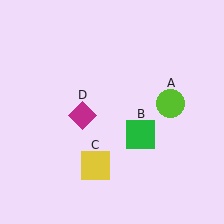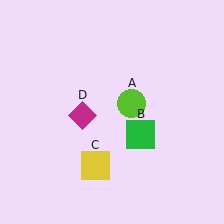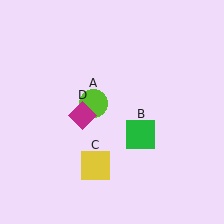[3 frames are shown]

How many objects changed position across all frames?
1 object changed position: lime circle (object A).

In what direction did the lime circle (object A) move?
The lime circle (object A) moved left.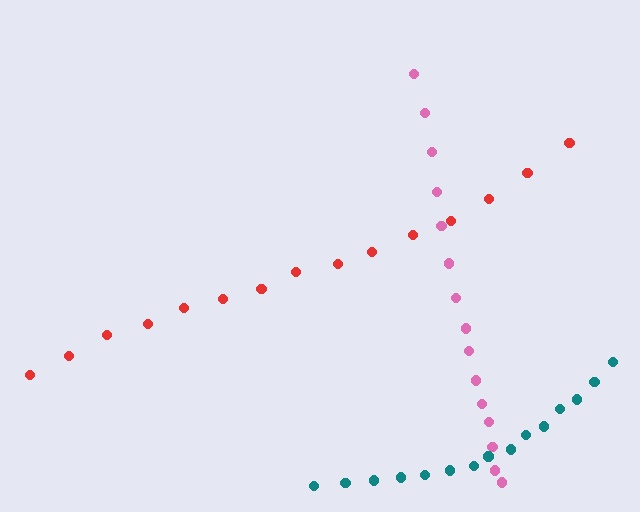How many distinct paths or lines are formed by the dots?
There are 3 distinct paths.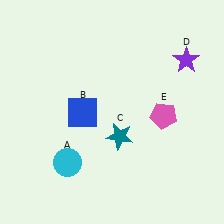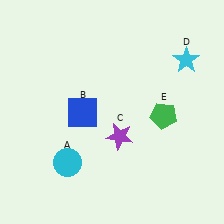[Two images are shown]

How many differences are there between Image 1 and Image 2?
There are 3 differences between the two images.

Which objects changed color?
C changed from teal to purple. D changed from purple to cyan. E changed from pink to green.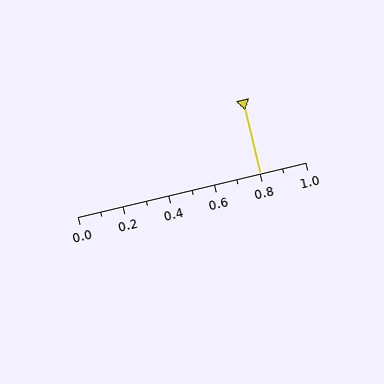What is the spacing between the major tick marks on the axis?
The major ticks are spaced 0.2 apart.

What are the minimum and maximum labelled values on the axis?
The axis runs from 0.0 to 1.0.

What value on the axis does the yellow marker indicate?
The marker indicates approximately 0.8.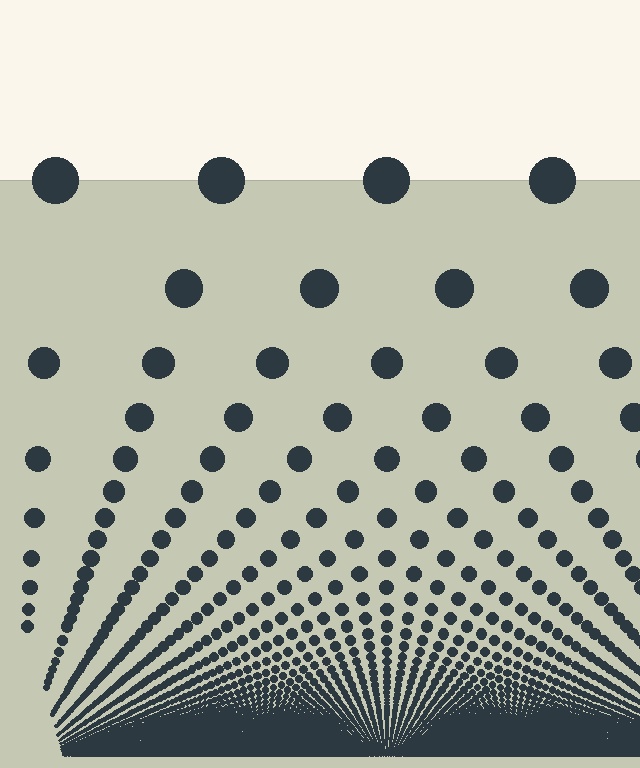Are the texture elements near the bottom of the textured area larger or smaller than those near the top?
Smaller. The gradient is inverted — elements near the bottom are smaller and denser.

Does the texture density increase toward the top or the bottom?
Density increases toward the bottom.